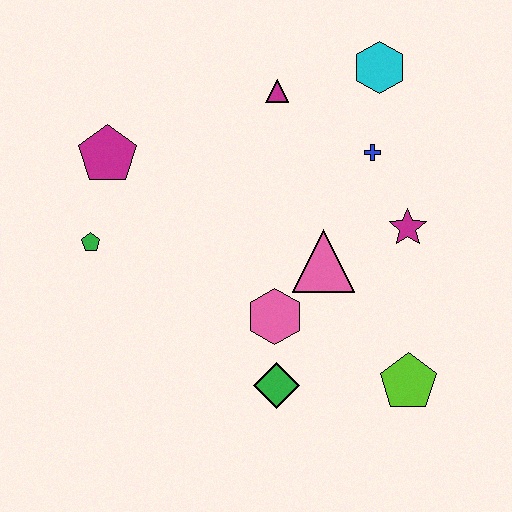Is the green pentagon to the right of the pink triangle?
No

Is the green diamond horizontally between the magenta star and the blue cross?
No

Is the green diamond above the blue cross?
No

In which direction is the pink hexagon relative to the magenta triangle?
The pink hexagon is below the magenta triangle.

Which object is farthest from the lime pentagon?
The magenta pentagon is farthest from the lime pentagon.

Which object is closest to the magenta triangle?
The cyan hexagon is closest to the magenta triangle.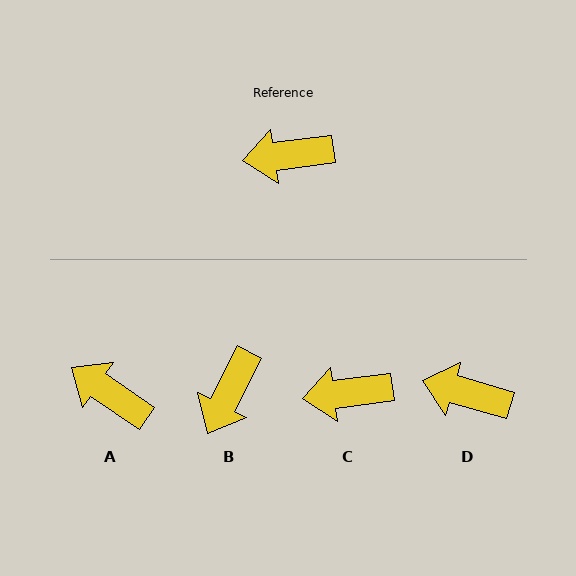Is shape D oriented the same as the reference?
No, it is off by about 24 degrees.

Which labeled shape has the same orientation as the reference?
C.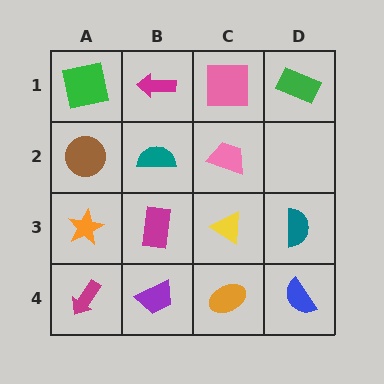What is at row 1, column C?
A pink square.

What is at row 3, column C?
A yellow triangle.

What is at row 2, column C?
A pink trapezoid.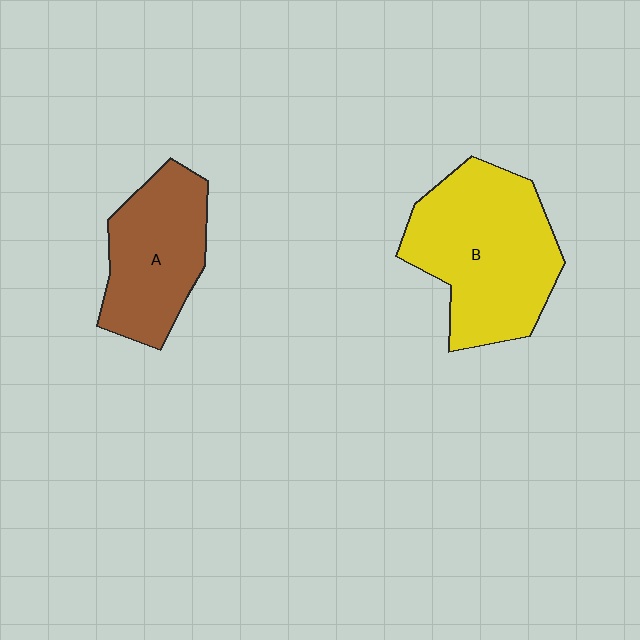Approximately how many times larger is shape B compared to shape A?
Approximately 1.4 times.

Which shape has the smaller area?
Shape A (brown).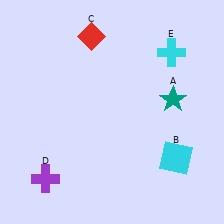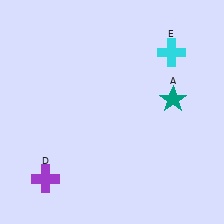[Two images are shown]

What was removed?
The red diamond (C), the cyan square (B) were removed in Image 2.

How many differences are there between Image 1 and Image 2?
There are 2 differences between the two images.